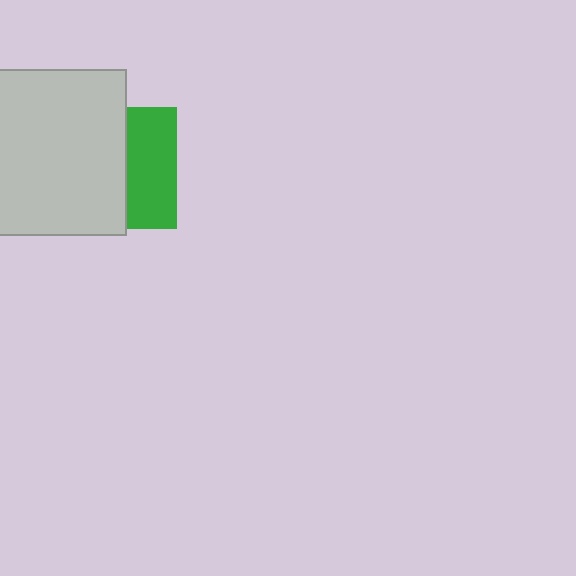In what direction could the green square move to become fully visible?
The green square could move right. That would shift it out from behind the light gray square entirely.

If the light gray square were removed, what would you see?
You would see the complete green square.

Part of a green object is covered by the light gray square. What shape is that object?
It is a square.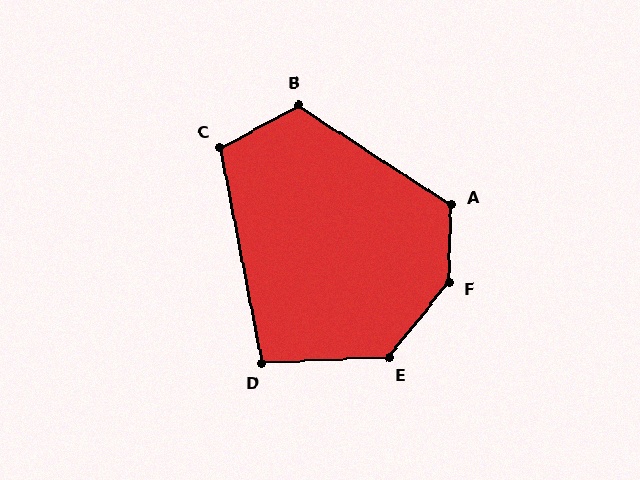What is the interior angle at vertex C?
Approximately 107 degrees (obtuse).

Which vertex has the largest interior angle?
F, at approximately 143 degrees.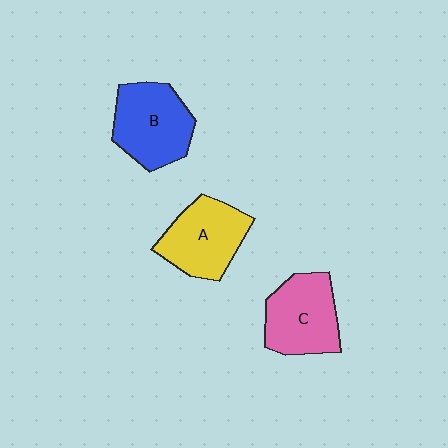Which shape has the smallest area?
Shape A (yellow).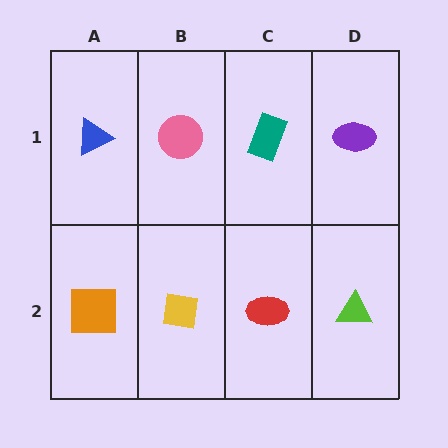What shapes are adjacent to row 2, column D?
A purple ellipse (row 1, column D), a red ellipse (row 2, column C).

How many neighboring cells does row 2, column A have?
2.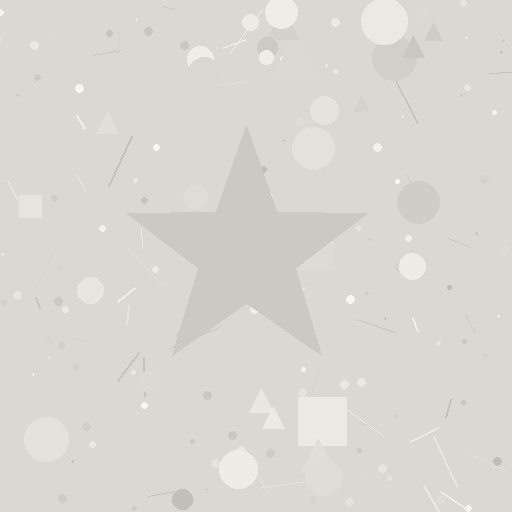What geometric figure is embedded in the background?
A star is embedded in the background.